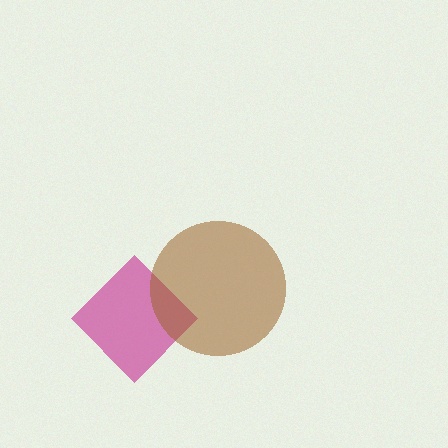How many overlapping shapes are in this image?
There are 2 overlapping shapes in the image.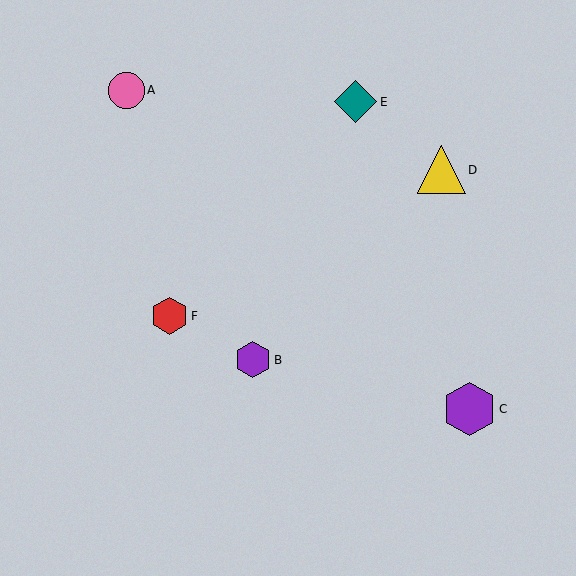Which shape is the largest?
The purple hexagon (labeled C) is the largest.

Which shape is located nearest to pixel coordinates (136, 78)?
The pink circle (labeled A) at (126, 90) is nearest to that location.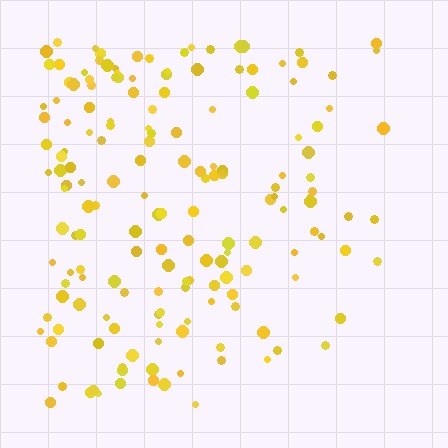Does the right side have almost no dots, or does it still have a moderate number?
Still a moderate number, just noticeably fewer than the left.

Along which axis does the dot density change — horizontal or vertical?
Horizontal.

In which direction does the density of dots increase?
From right to left, with the left side densest.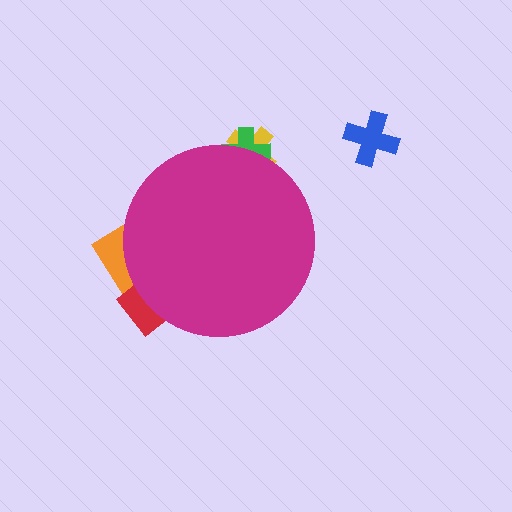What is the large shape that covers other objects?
A magenta circle.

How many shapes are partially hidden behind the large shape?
4 shapes are partially hidden.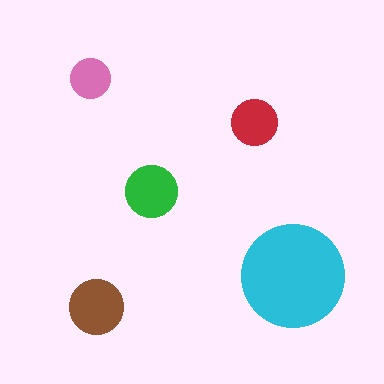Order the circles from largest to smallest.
the cyan one, the brown one, the green one, the red one, the pink one.